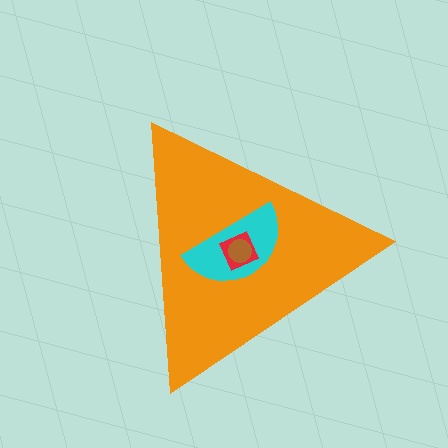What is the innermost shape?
The brown circle.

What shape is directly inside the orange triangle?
The cyan semicircle.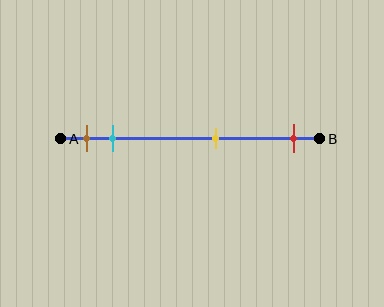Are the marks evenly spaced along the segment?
No, the marks are not evenly spaced.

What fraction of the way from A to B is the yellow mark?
The yellow mark is approximately 60% (0.6) of the way from A to B.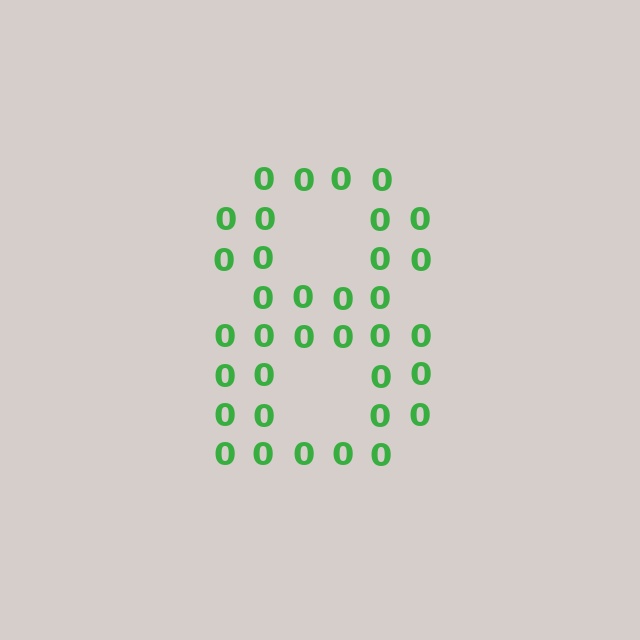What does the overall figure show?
The overall figure shows the digit 8.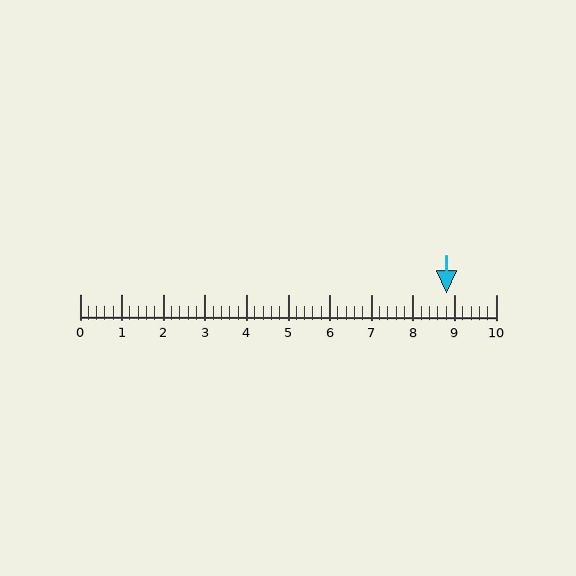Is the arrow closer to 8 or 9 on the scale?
The arrow is closer to 9.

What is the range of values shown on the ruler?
The ruler shows values from 0 to 10.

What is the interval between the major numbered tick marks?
The major tick marks are spaced 1 units apart.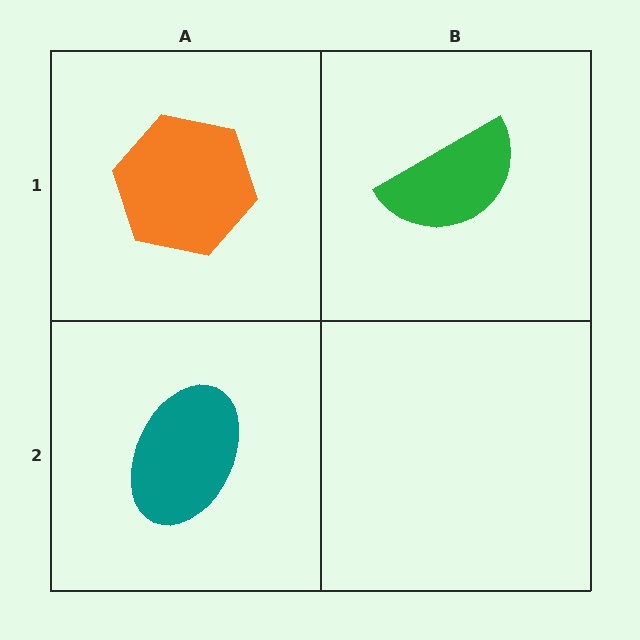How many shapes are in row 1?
2 shapes.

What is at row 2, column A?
A teal ellipse.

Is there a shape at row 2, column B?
No, that cell is empty.